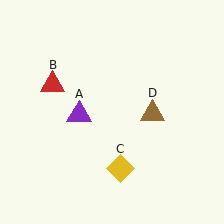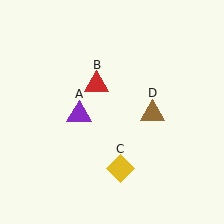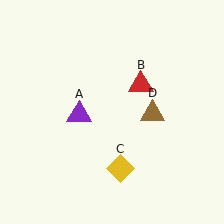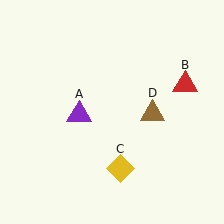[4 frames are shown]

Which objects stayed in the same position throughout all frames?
Purple triangle (object A) and yellow diamond (object C) and brown triangle (object D) remained stationary.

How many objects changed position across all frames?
1 object changed position: red triangle (object B).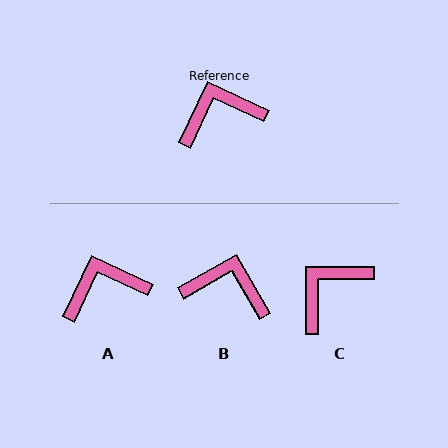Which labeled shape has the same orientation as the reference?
A.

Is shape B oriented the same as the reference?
No, it is off by about 35 degrees.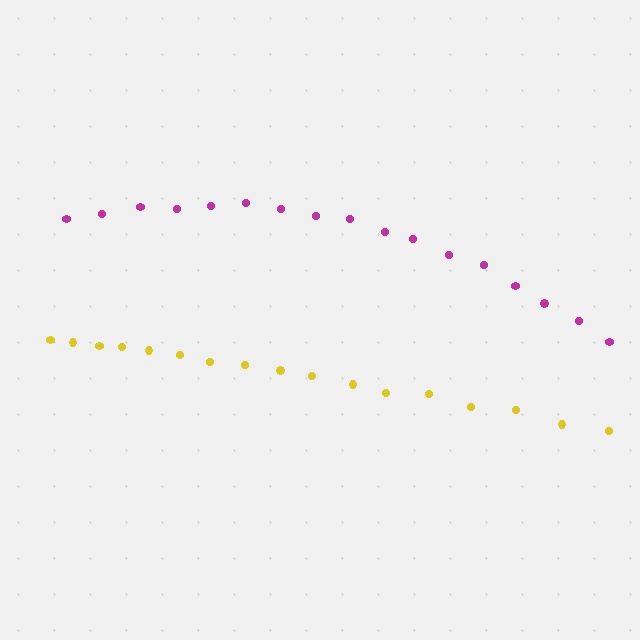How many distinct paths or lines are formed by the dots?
There are 2 distinct paths.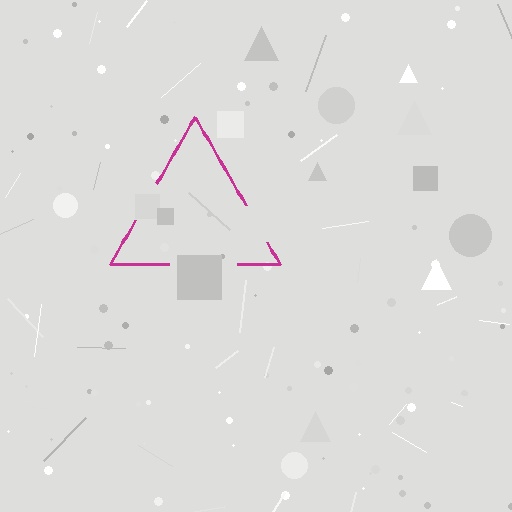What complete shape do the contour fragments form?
The contour fragments form a triangle.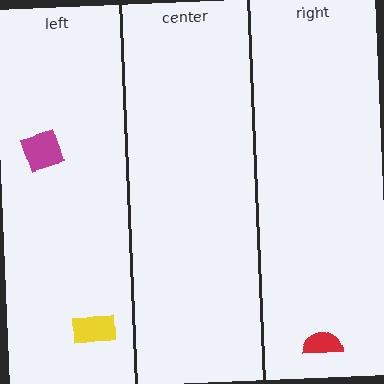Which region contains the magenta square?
The left region.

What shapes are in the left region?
The magenta square, the yellow rectangle.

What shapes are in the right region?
The red semicircle.